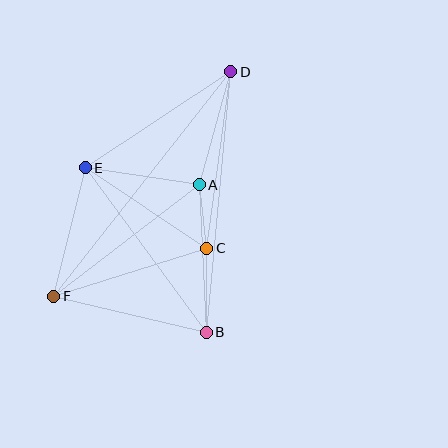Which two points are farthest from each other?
Points D and F are farthest from each other.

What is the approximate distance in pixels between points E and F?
The distance between E and F is approximately 132 pixels.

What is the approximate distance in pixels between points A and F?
The distance between A and F is approximately 183 pixels.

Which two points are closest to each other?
Points A and C are closest to each other.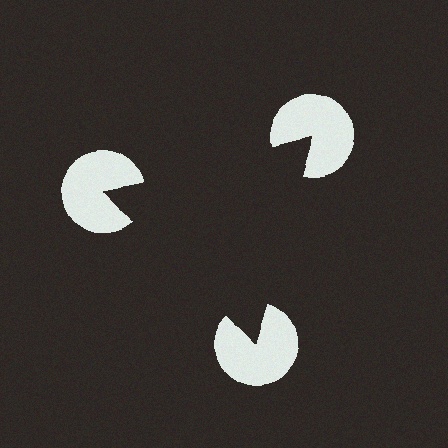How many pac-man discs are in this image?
There are 3 — one at each vertex of the illusory triangle.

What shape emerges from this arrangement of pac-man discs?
An illusory triangle — its edges are inferred from the aligned wedge cuts in the pac-man discs, not physically drawn.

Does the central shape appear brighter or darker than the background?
It typically appears slightly darker than the background, even though no actual brightness change is drawn.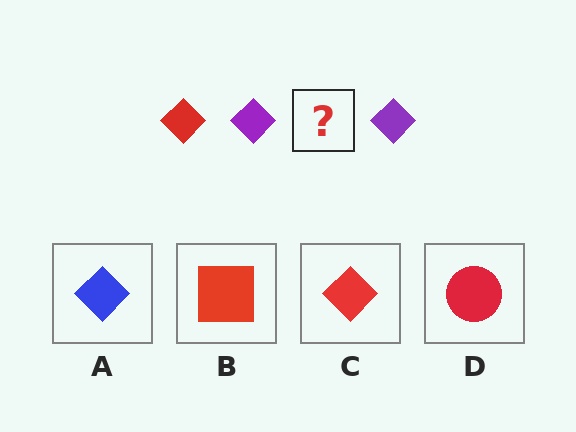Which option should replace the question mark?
Option C.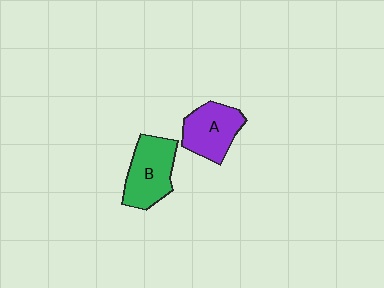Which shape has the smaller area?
Shape A (purple).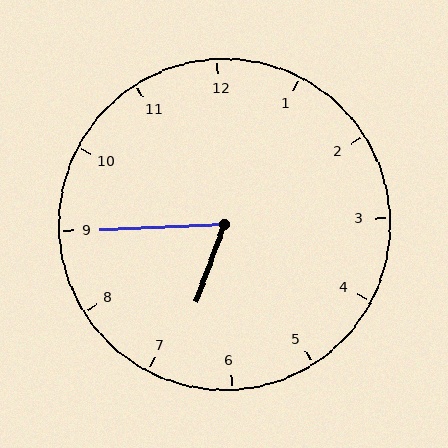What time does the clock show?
6:45.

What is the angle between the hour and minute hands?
Approximately 68 degrees.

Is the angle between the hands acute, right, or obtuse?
It is acute.